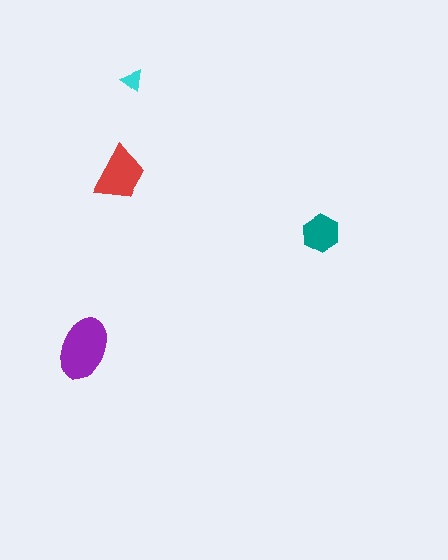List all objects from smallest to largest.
The cyan triangle, the teal hexagon, the red trapezoid, the purple ellipse.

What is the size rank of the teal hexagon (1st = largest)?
3rd.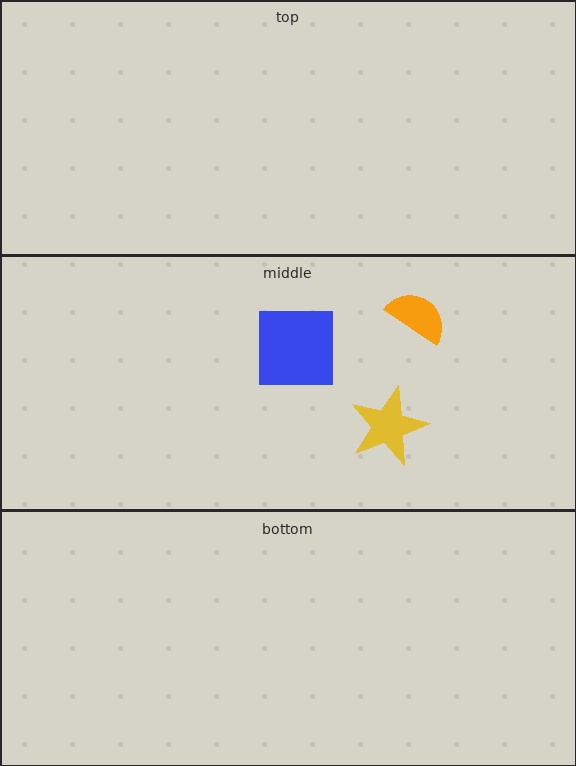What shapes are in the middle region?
The yellow star, the blue square, the orange semicircle.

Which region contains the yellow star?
The middle region.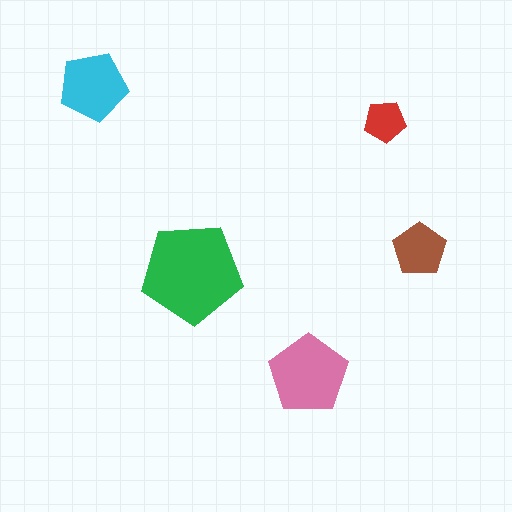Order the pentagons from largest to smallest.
the green one, the pink one, the cyan one, the brown one, the red one.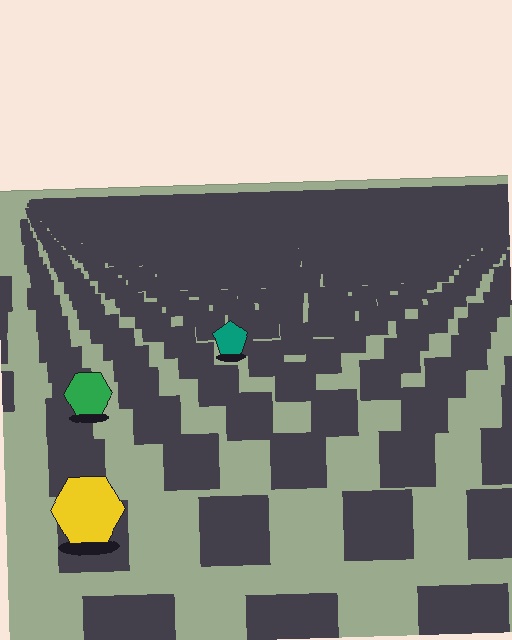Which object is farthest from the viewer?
The teal pentagon is farthest from the viewer. It appears smaller and the ground texture around it is denser.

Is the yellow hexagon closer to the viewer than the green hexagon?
Yes. The yellow hexagon is closer — you can tell from the texture gradient: the ground texture is coarser near it.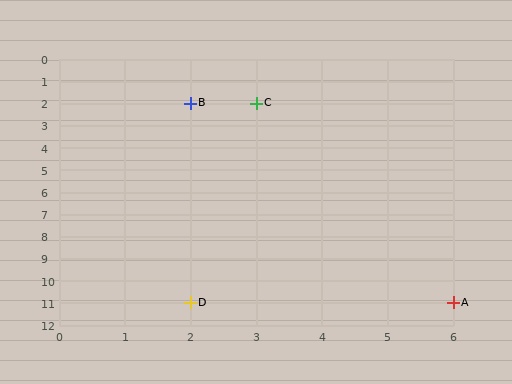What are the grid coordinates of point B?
Point B is at grid coordinates (2, 2).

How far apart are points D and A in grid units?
Points D and A are 4 columns apart.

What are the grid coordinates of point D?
Point D is at grid coordinates (2, 11).